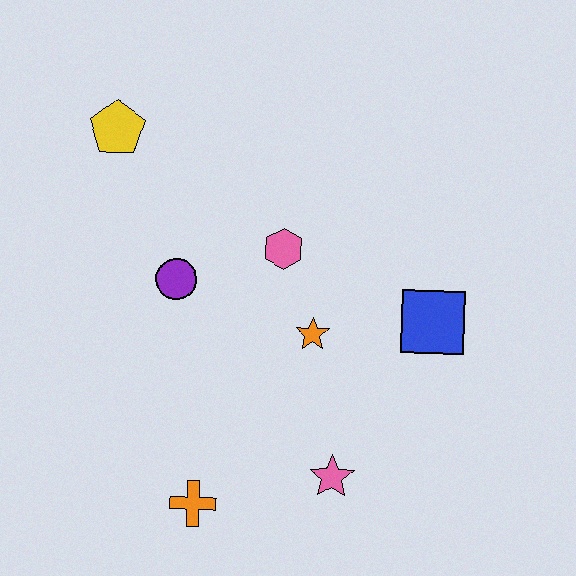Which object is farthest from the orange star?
The yellow pentagon is farthest from the orange star.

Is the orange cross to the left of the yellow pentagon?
No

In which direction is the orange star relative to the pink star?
The orange star is above the pink star.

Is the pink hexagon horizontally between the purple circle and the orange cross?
No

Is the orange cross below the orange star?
Yes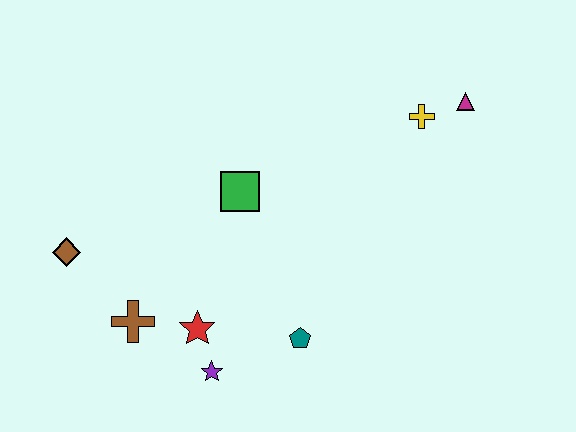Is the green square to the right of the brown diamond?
Yes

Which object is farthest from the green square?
The magenta triangle is farthest from the green square.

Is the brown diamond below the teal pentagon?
No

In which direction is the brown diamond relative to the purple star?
The brown diamond is to the left of the purple star.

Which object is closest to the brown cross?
The red star is closest to the brown cross.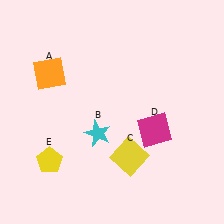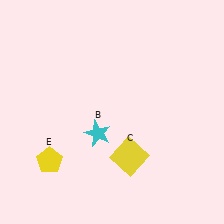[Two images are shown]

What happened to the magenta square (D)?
The magenta square (D) was removed in Image 2. It was in the bottom-right area of Image 1.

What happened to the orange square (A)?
The orange square (A) was removed in Image 2. It was in the top-left area of Image 1.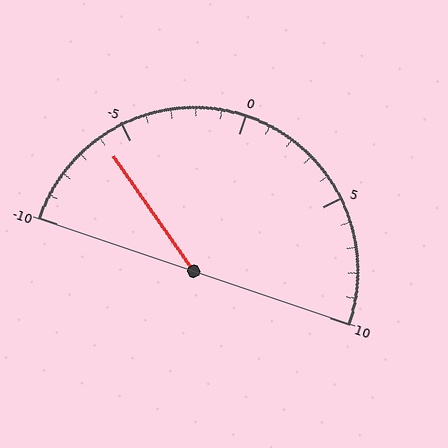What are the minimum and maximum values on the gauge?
The gauge ranges from -10 to 10.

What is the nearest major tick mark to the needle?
The nearest major tick mark is -5.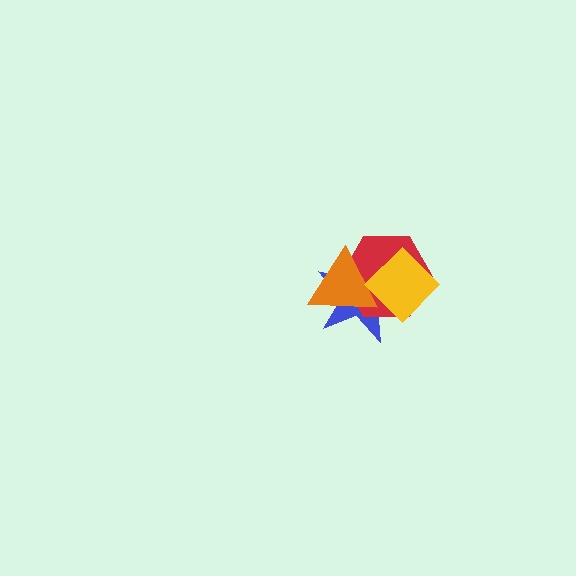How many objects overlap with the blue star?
3 objects overlap with the blue star.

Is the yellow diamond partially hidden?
No, no other shape covers it.